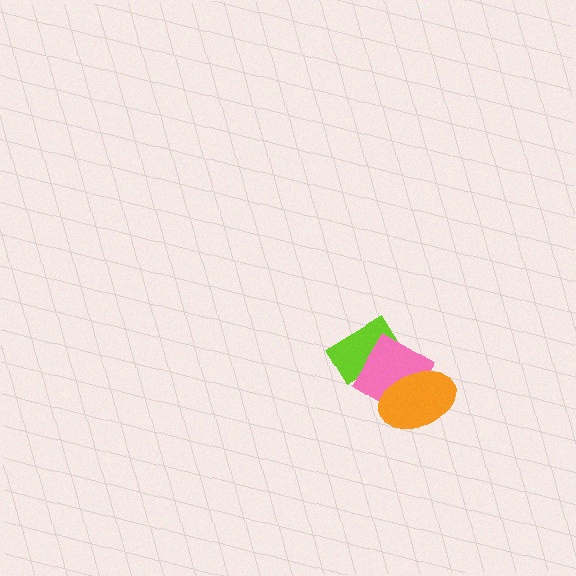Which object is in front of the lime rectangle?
The pink diamond is in front of the lime rectangle.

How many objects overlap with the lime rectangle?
1 object overlaps with the lime rectangle.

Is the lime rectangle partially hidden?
Yes, it is partially covered by another shape.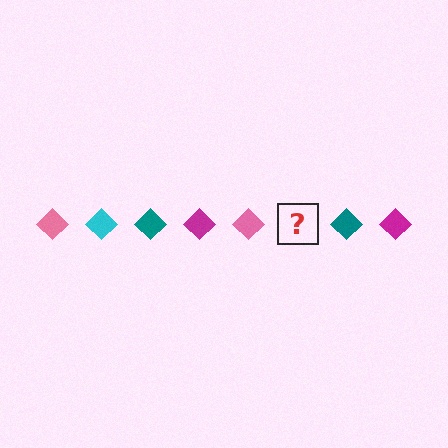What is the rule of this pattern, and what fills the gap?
The rule is that the pattern cycles through pink, cyan, teal, magenta diamonds. The gap should be filled with a cyan diamond.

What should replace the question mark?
The question mark should be replaced with a cyan diamond.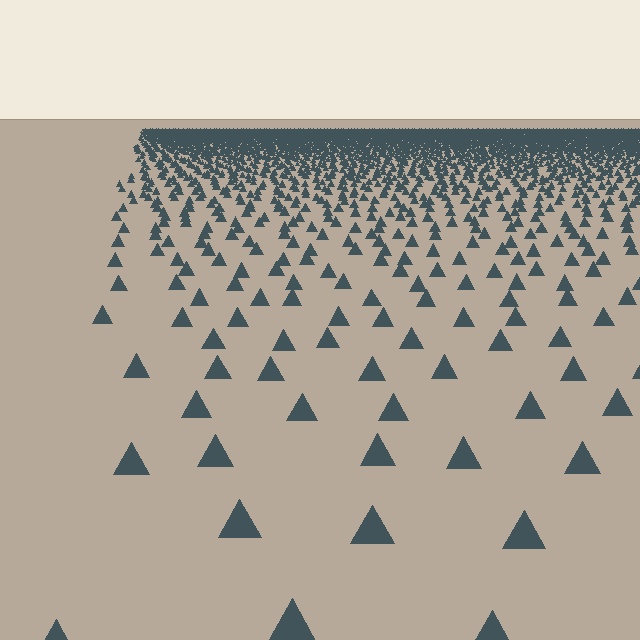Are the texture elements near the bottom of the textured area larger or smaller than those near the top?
Larger. Near the bottom, elements are closer to the viewer and appear at a bigger on-screen size.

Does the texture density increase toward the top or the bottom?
Density increases toward the top.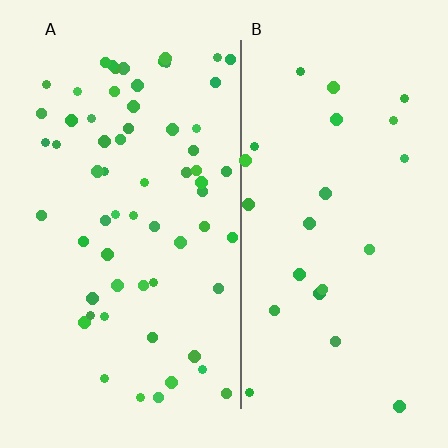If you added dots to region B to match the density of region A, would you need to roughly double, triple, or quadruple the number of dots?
Approximately triple.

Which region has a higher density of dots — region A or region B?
A (the left).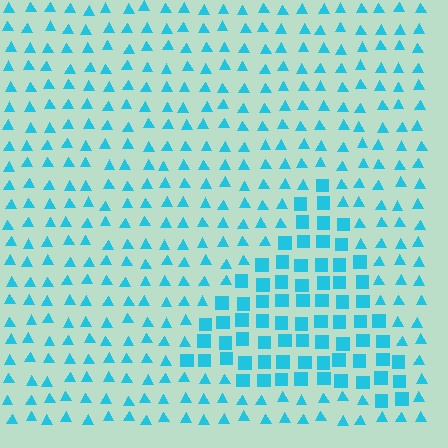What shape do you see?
I see a triangle.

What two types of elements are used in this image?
The image uses squares inside the triangle region and triangles outside it.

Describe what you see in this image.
The image is filled with small cyan elements arranged in a uniform grid. A triangle-shaped region contains squares, while the surrounding area contains triangles. The boundary is defined purely by the change in element shape.